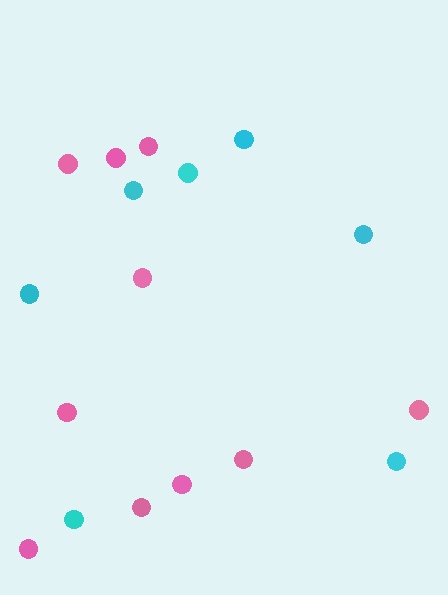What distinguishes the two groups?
There are 2 groups: one group of cyan circles (7) and one group of pink circles (10).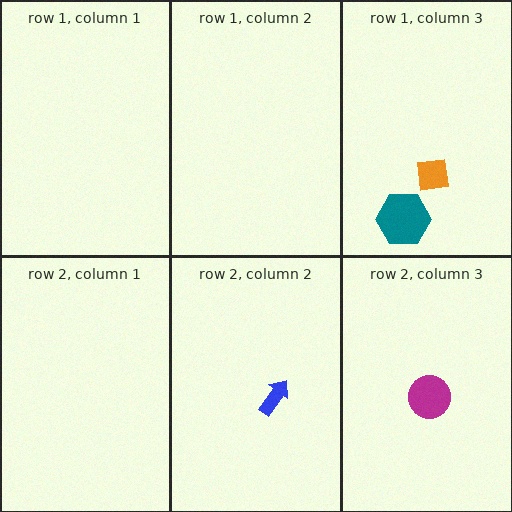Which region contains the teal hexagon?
The row 1, column 3 region.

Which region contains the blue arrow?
The row 2, column 2 region.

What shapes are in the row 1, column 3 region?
The teal hexagon, the orange square.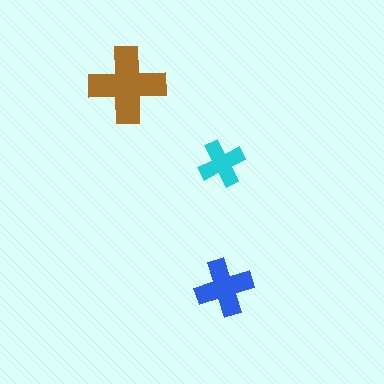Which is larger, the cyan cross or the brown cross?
The brown one.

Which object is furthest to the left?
The brown cross is leftmost.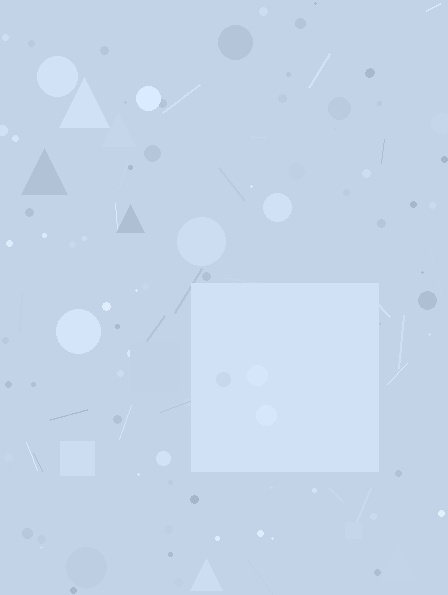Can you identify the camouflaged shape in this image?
The camouflaged shape is a square.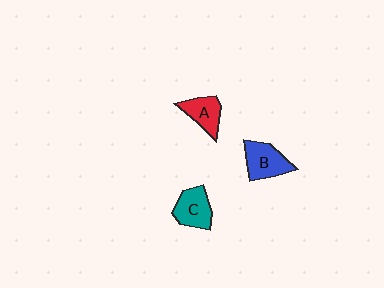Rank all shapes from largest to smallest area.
From largest to smallest: B (blue), C (teal), A (red).